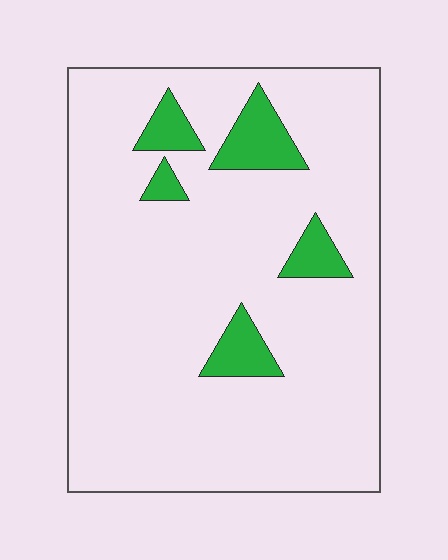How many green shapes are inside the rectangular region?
5.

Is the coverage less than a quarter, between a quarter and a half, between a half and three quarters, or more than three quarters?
Less than a quarter.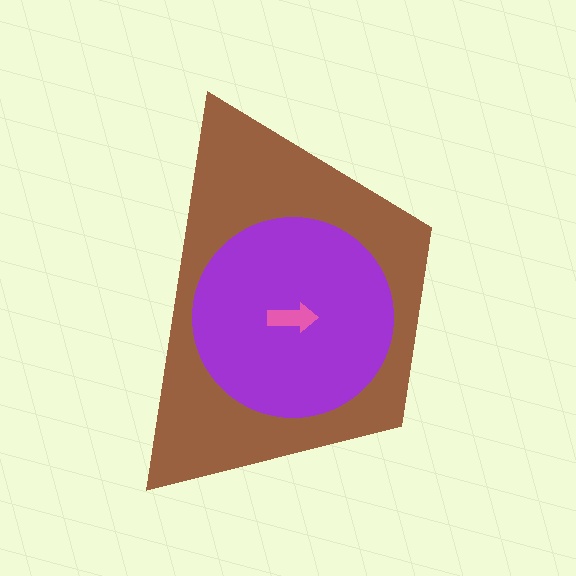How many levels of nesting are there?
3.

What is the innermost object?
The pink arrow.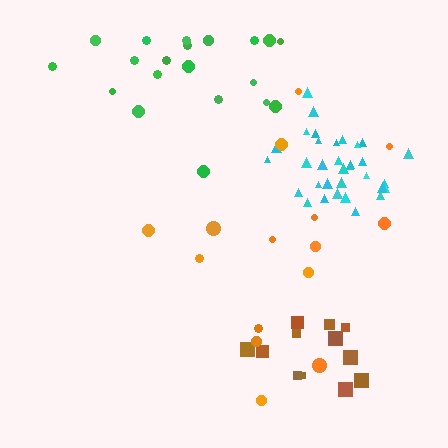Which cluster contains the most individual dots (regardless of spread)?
Cyan (33).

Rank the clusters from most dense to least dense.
cyan, brown, green, orange.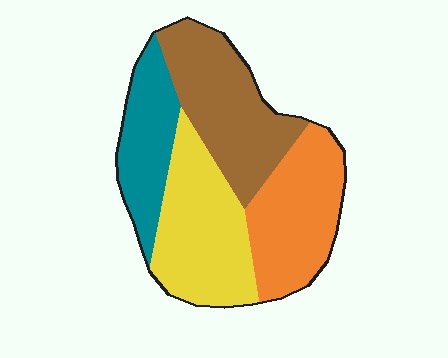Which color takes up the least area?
Teal, at roughly 20%.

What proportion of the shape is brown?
Brown covers about 30% of the shape.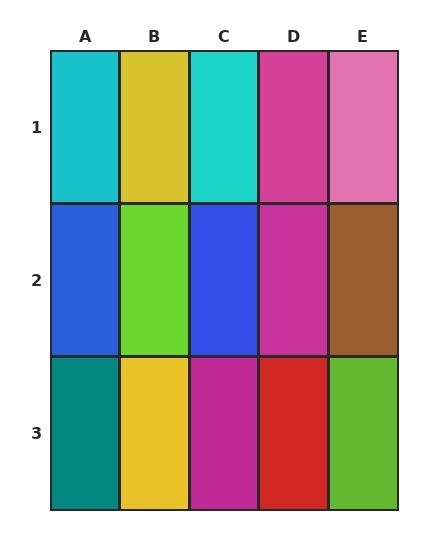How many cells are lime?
2 cells are lime.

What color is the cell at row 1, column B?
Yellow.